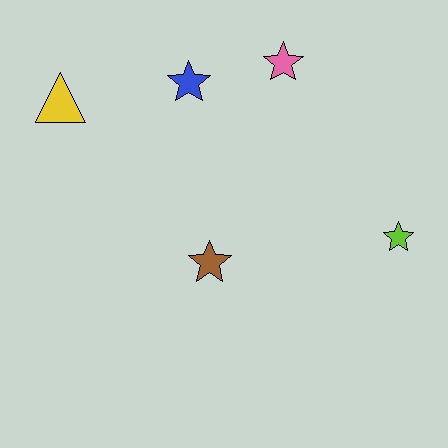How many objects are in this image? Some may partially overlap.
There are 5 objects.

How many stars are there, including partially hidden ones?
There are 4 stars.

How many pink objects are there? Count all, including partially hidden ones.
There is 1 pink object.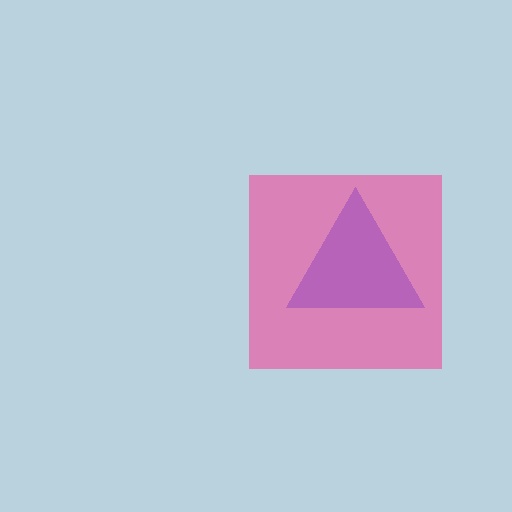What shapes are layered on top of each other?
The layered shapes are: a blue triangle, a pink square.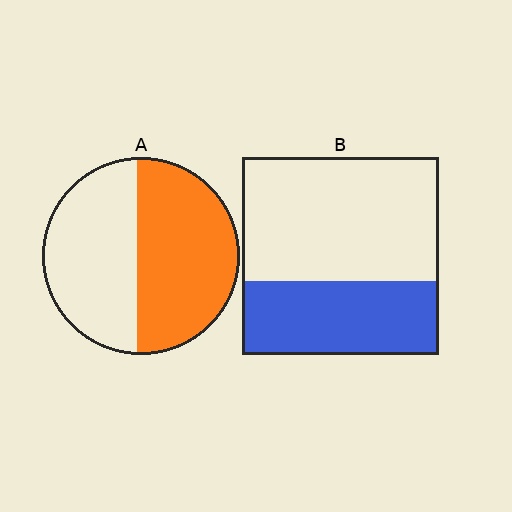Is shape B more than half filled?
No.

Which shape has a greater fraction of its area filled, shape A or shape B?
Shape A.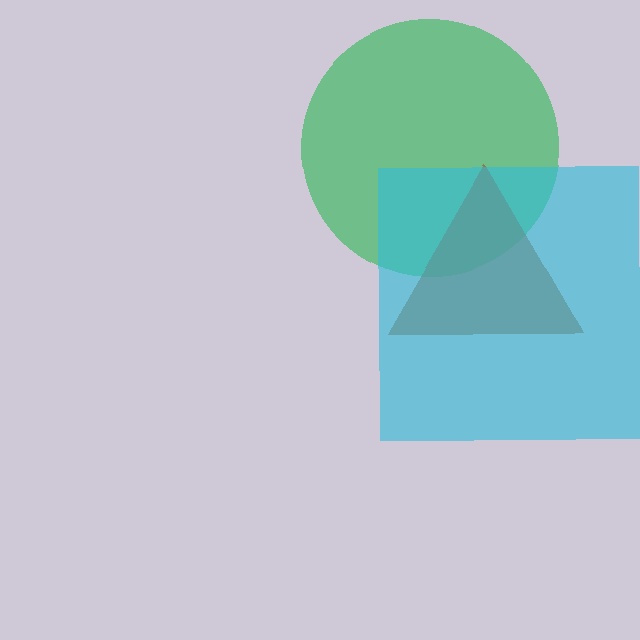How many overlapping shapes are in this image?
There are 3 overlapping shapes in the image.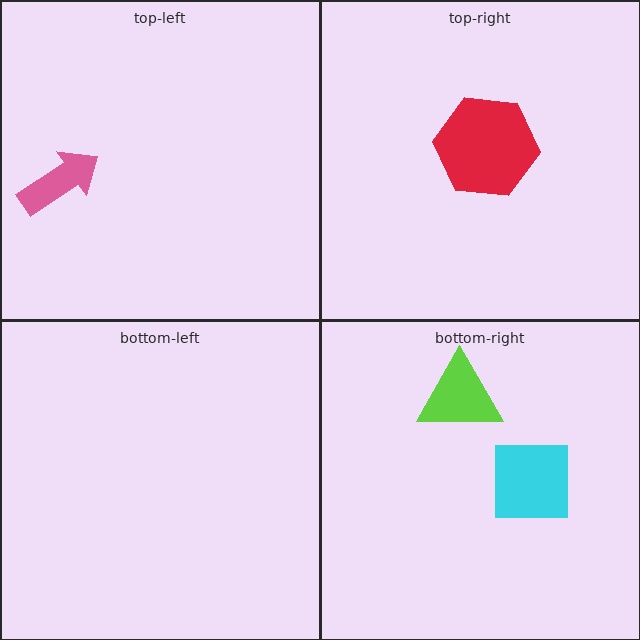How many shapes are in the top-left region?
1.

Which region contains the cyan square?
The bottom-right region.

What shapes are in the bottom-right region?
The lime triangle, the cyan square.